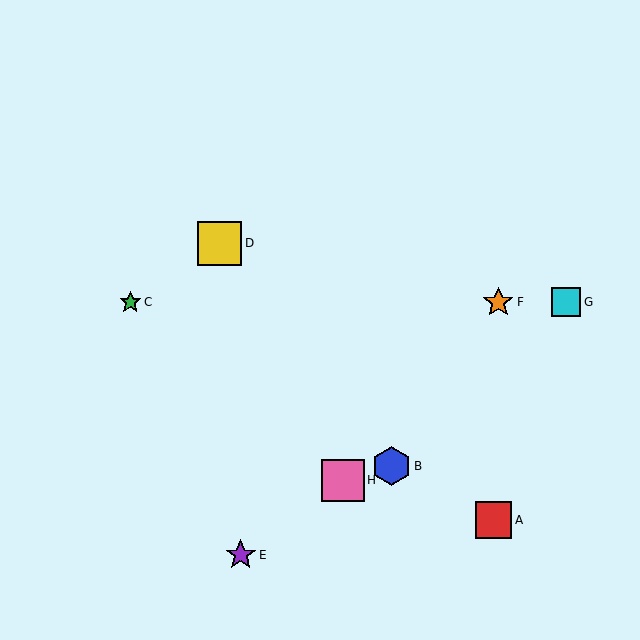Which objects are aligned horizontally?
Objects C, F, G are aligned horizontally.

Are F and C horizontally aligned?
Yes, both are at y≈302.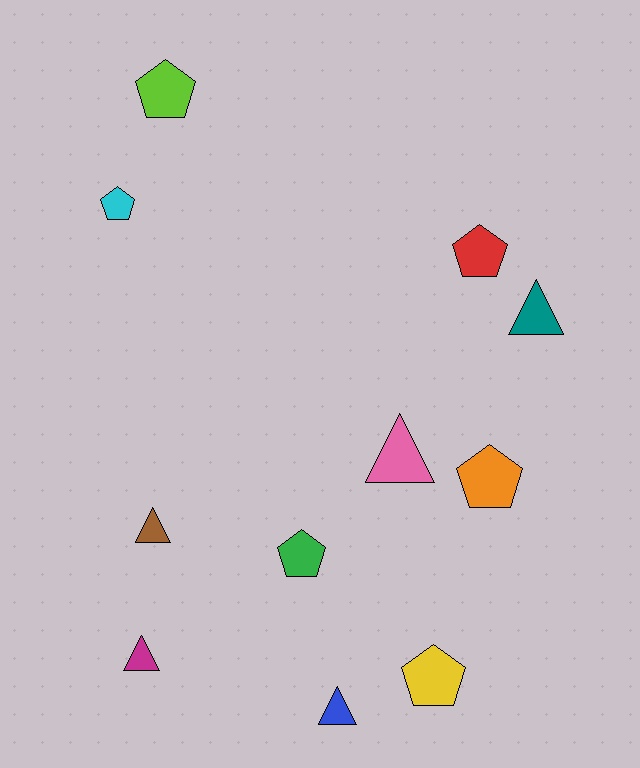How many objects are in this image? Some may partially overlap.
There are 11 objects.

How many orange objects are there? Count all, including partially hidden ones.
There is 1 orange object.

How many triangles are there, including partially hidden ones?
There are 5 triangles.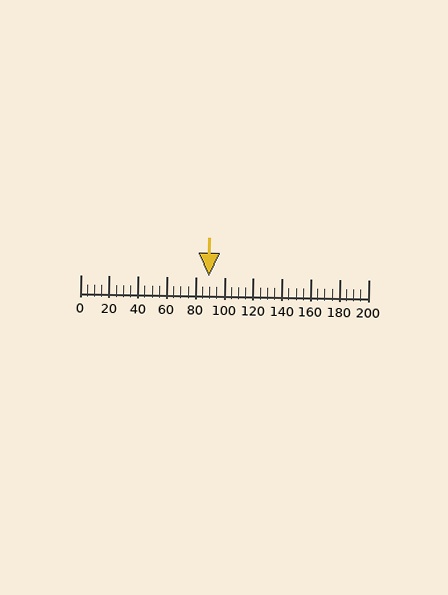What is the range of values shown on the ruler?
The ruler shows values from 0 to 200.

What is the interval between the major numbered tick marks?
The major tick marks are spaced 20 units apart.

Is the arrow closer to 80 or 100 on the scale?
The arrow is closer to 80.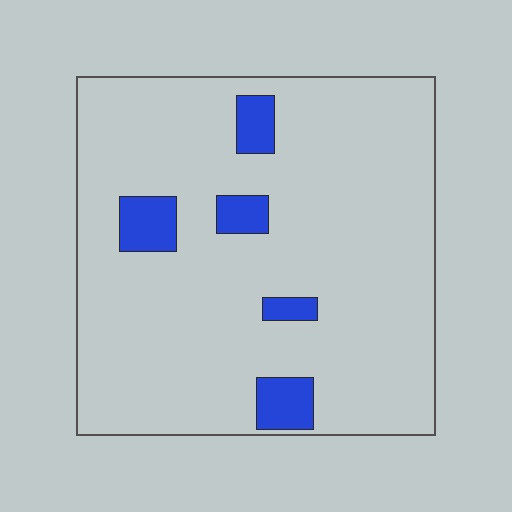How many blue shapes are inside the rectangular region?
5.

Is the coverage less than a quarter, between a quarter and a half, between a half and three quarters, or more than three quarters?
Less than a quarter.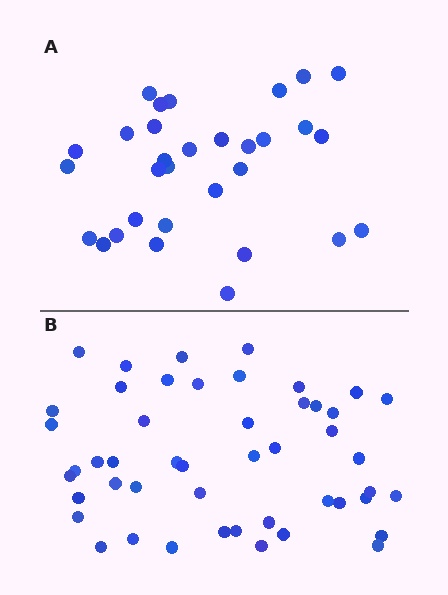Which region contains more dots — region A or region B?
Region B (the bottom region) has more dots.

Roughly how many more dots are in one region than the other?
Region B has approximately 15 more dots than region A.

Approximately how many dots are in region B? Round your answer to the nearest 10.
About 50 dots. (The exact count is 48, which rounds to 50.)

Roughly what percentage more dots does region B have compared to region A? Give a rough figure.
About 55% more.